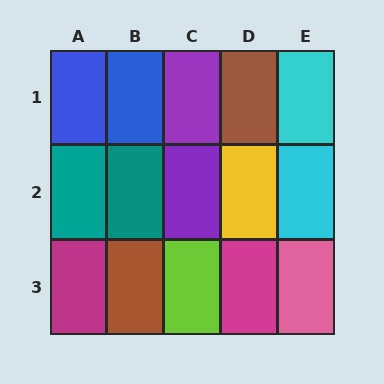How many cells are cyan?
2 cells are cyan.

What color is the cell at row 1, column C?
Purple.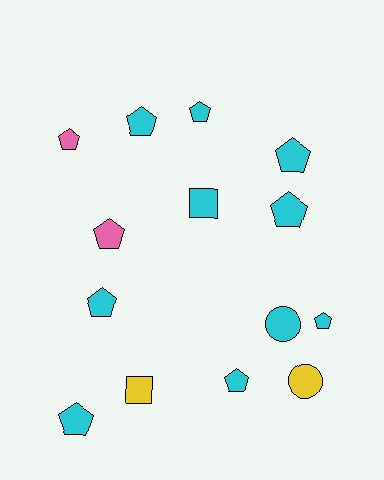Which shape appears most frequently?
Pentagon, with 10 objects.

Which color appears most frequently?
Cyan, with 10 objects.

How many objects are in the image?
There are 14 objects.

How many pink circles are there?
There are no pink circles.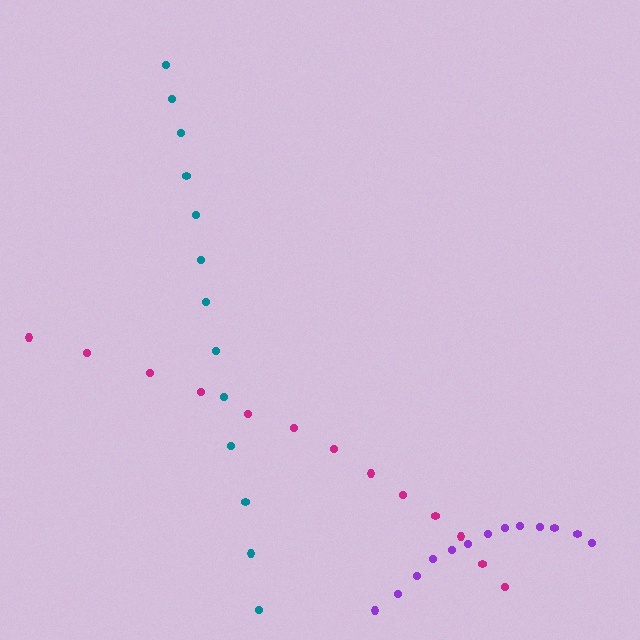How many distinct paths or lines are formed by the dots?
There are 3 distinct paths.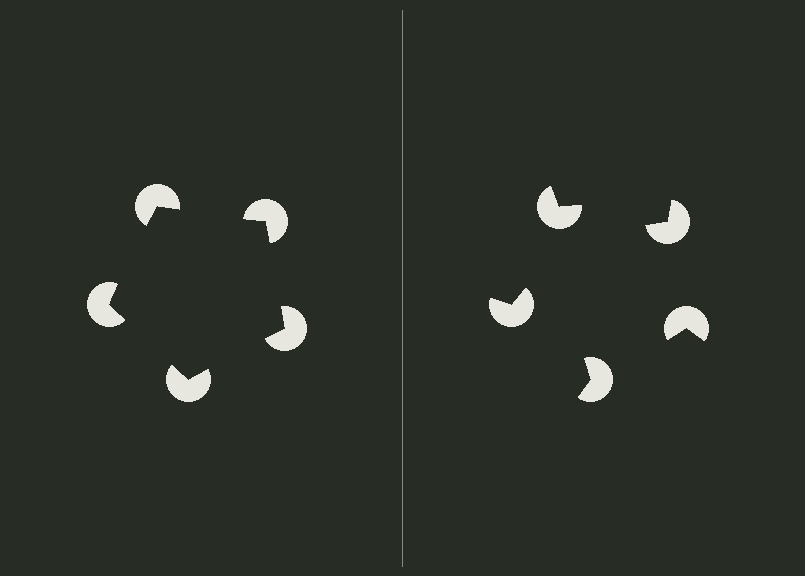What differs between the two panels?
The pac-man discs are positioned identically on both sides; only the wedge orientations differ. On the left they align to a pentagon; on the right they are misaligned.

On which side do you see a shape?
An illusory pentagon appears on the left side. On the right side the wedge cuts are rotated, so no coherent shape forms.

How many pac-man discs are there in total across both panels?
10 — 5 on each side.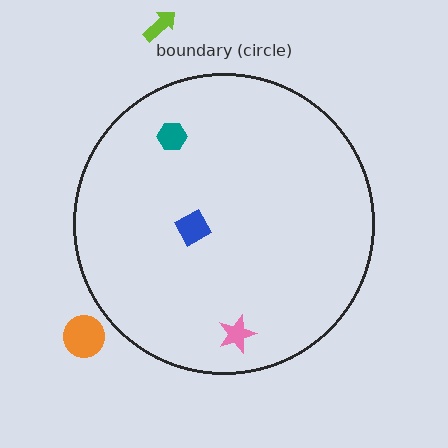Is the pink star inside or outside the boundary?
Inside.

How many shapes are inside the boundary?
3 inside, 2 outside.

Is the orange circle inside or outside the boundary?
Outside.